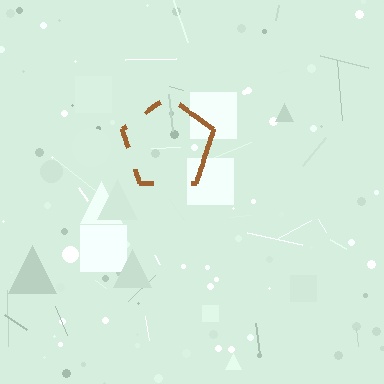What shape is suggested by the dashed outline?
The dashed outline suggests a pentagon.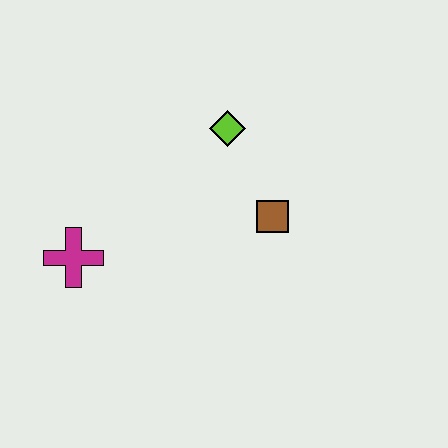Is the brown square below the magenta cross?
No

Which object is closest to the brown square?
The lime diamond is closest to the brown square.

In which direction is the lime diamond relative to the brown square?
The lime diamond is above the brown square.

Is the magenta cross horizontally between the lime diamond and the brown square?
No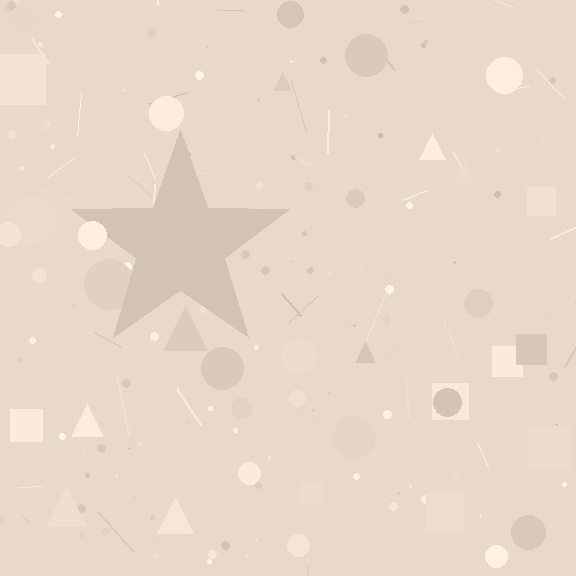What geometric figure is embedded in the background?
A star is embedded in the background.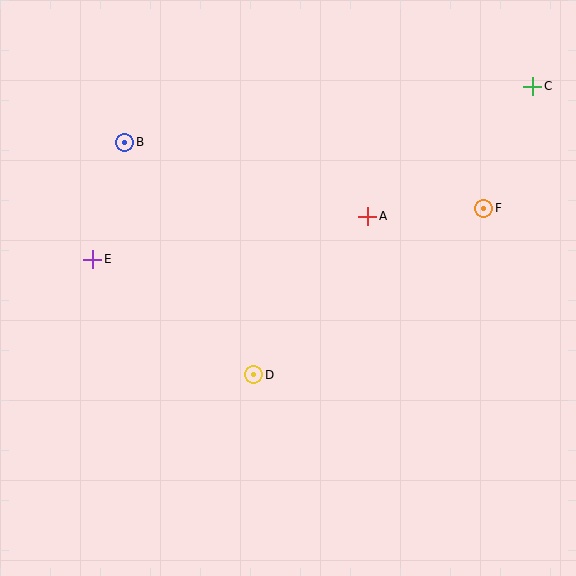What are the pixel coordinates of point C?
Point C is at (533, 86).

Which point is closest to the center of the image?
Point D at (254, 375) is closest to the center.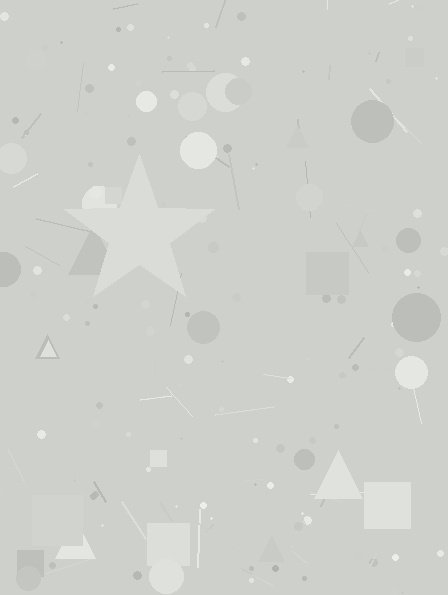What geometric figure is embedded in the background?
A star is embedded in the background.